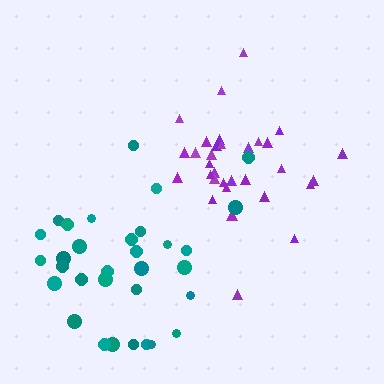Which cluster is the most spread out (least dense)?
Teal.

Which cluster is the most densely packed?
Purple.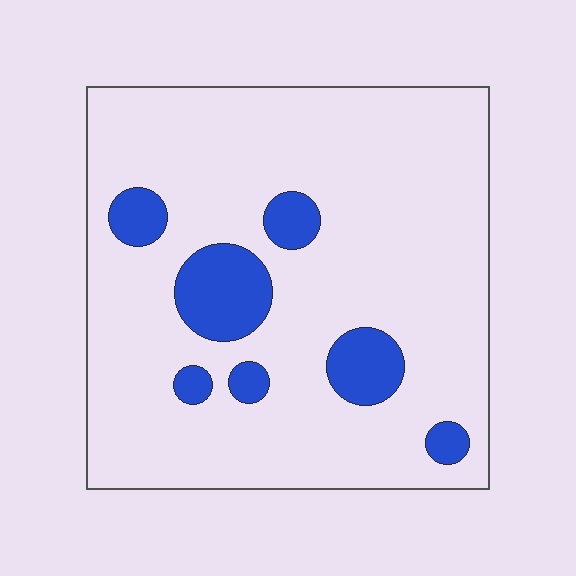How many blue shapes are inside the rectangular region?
7.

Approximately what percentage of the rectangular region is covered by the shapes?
Approximately 15%.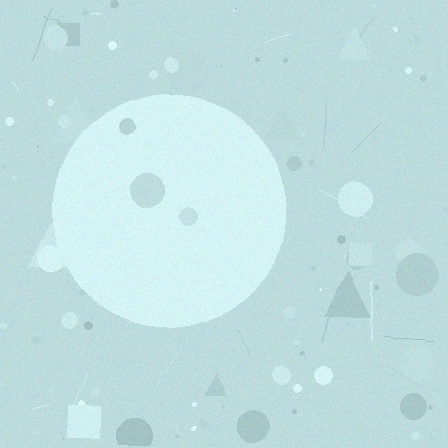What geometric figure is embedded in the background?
A circle is embedded in the background.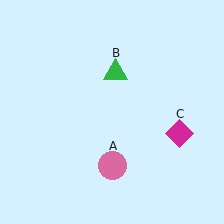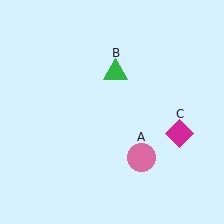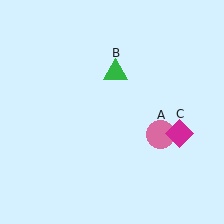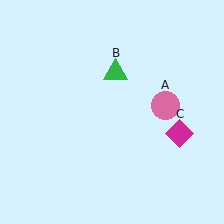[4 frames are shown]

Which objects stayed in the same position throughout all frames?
Green triangle (object B) and magenta diamond (object C) remained stationary.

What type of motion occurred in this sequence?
The pink circle (object A) rotated counterclockwise around the center of the scene.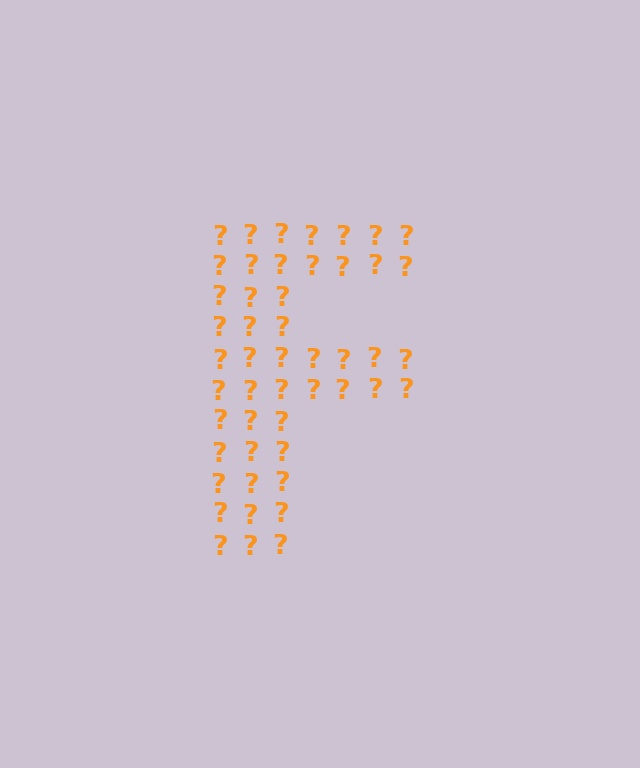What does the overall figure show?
The overall figure shows the letter F.